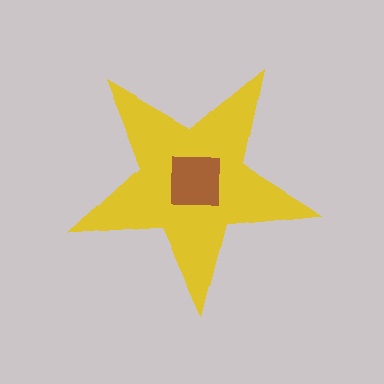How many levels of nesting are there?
2.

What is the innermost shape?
The brown square.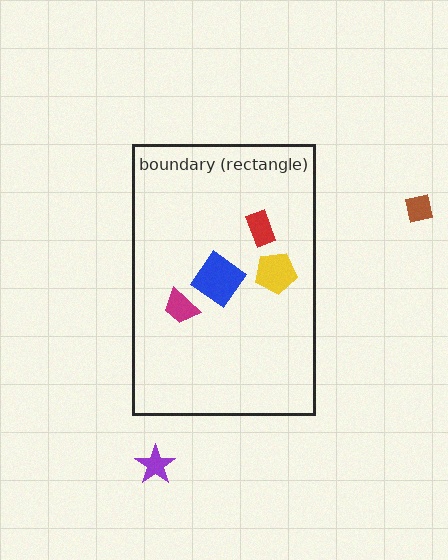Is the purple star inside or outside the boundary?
Outside.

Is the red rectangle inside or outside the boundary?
Inside.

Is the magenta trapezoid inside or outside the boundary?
Inside.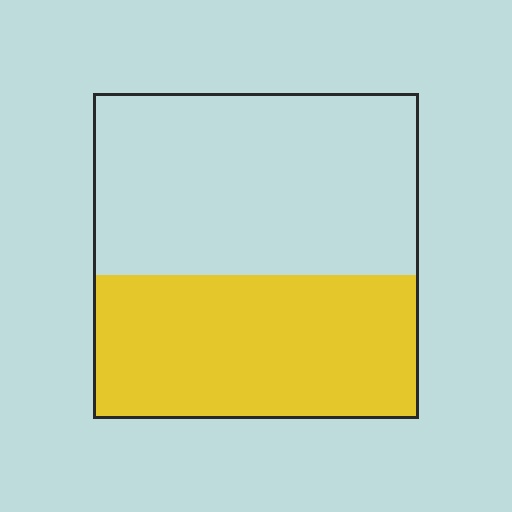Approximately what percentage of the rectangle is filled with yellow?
Approximately 45%.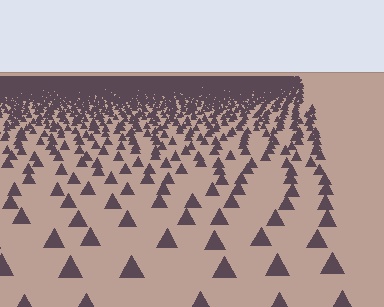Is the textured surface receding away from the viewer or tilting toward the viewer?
The surface is receding away from the viewer. Texture elements get smaller and denser toward the top.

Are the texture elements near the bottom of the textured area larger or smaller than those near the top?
Larger. Near the bottom, elements are closer to the viewer and appear at a bigger on-screen size.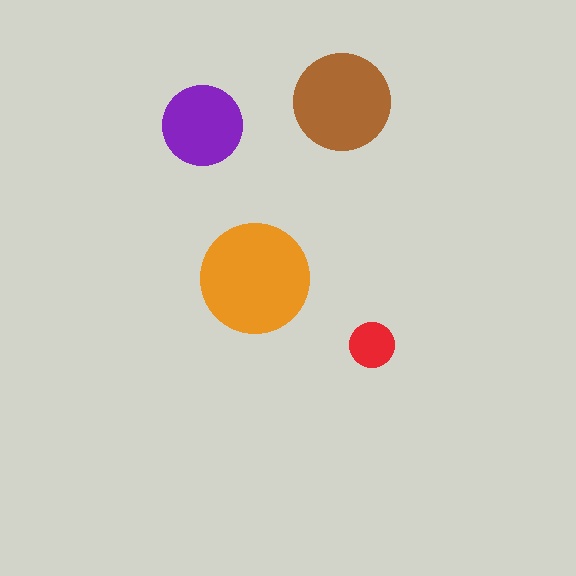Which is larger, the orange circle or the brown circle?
The orange one.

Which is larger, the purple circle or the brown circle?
The brown one.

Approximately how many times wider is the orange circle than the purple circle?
About 1.5 times wider.